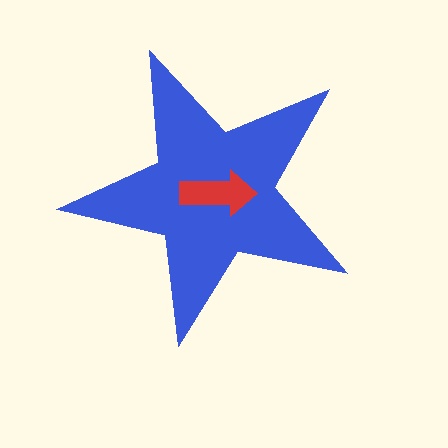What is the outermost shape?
The blue star.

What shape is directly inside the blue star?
The red arrow.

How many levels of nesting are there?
2.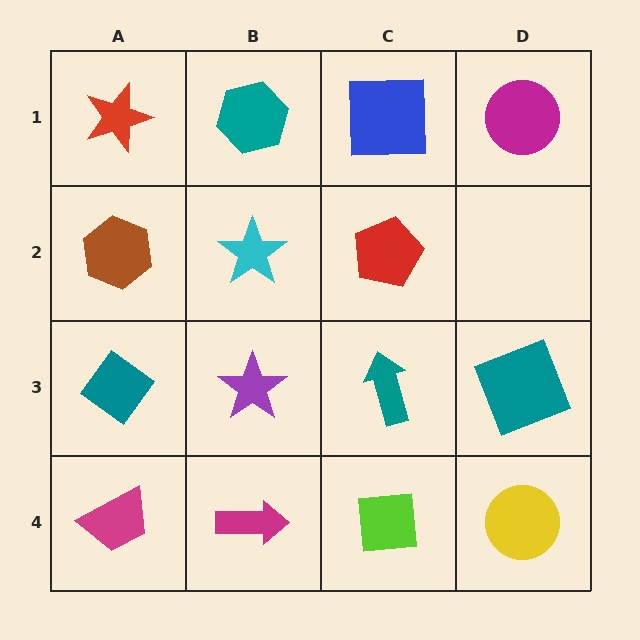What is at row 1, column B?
A teal hexagon.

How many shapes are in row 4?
4 shapes.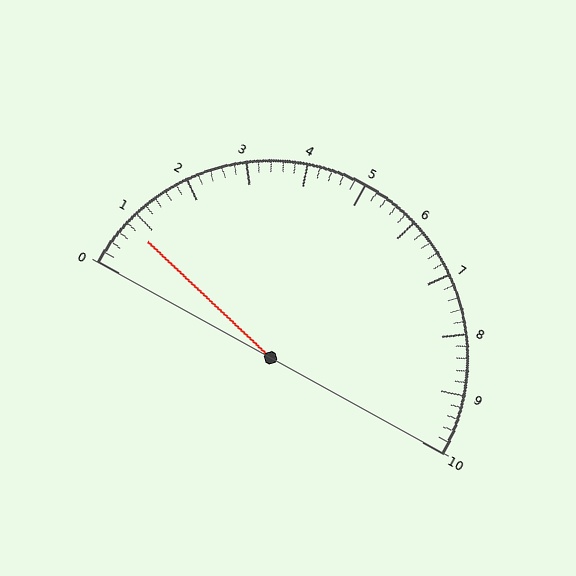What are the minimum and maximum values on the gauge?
The gauge ranges from 0 to 10.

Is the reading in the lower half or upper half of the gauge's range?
The reading is in the lower half of the range (0 to 10).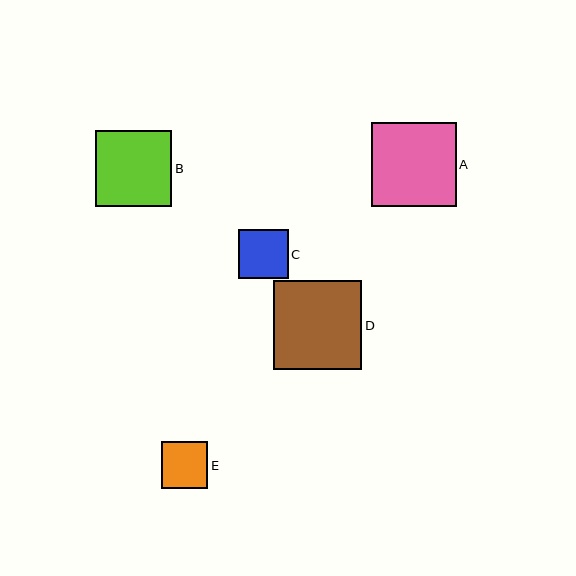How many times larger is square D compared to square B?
Square D is approximately 1.2 times the size of square B.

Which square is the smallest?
Square E is the smallest with a size of approximately 46 pixels.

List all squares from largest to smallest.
From largest to smallest: D, A, B, C, E.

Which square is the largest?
Square D is the largest with a size of approximately 88 pixels.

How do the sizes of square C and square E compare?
Square C and square E are approximately the same size.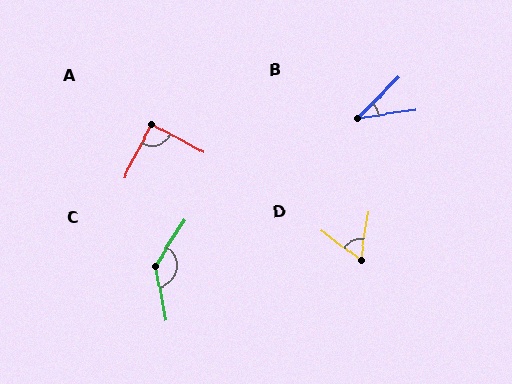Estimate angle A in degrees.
Approximately 89 degrees.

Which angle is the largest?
C, at approximately 136 degrees.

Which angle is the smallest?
B, at approximately 37 degrees.